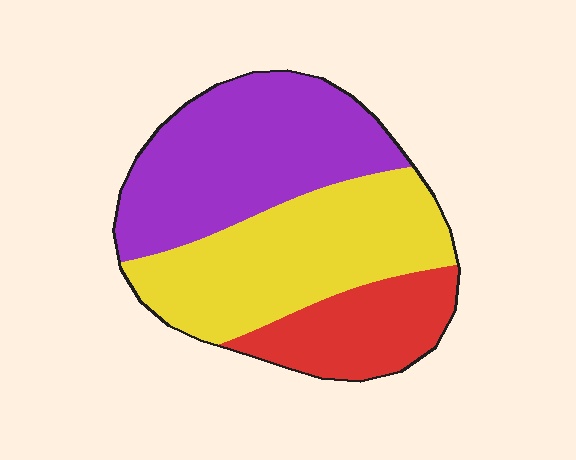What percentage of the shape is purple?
Purple covers roughly 40% of the shape.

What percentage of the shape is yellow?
Yellow takes up between a third and a half of the shape.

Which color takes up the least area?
Red, at roughly 20%.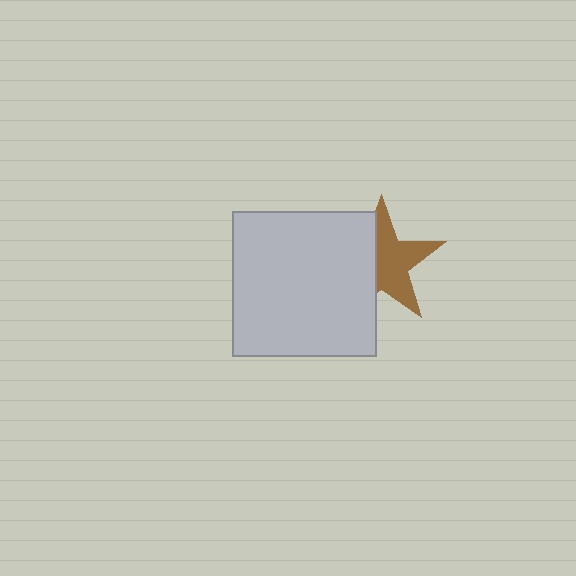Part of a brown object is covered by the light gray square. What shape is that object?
It is a star.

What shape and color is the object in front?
The object in front is a light gray square.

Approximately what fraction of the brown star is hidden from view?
Roughly 43% of the brown star is hidden behind the light gray square.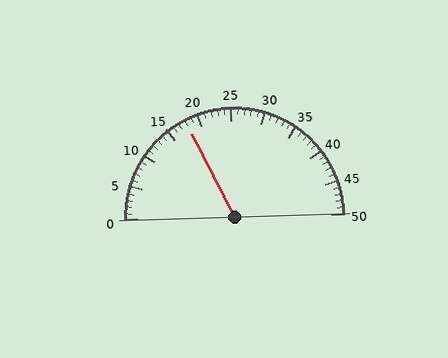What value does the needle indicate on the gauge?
The needle indicates approximately 18.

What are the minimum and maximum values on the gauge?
The gauge ranges from 0 to 50.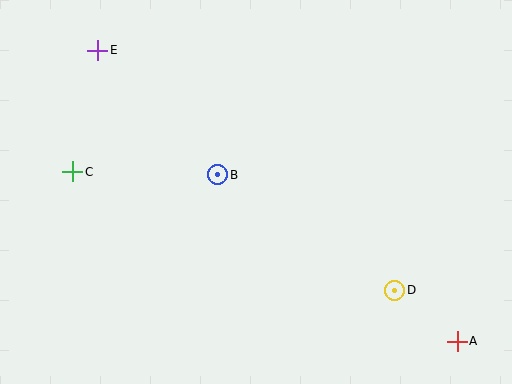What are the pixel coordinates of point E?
Point E is at (98, 50).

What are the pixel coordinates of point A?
Point A is at (457, 341).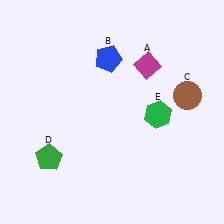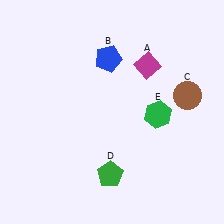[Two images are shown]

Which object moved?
The green pentagon (D) moved right.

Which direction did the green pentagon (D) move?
The green pentagon (D) moved right.